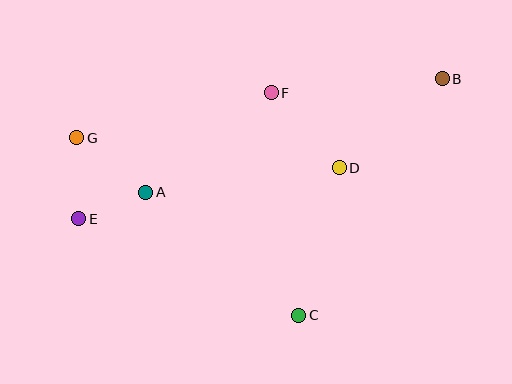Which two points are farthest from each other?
Points B and E are farthest from each other.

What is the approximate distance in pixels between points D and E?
The distance between D and E is approximately 265 pixels.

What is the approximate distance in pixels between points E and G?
The distance between E and G is approximately 81 pixels.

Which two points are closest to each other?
Points A and E are closest to each other.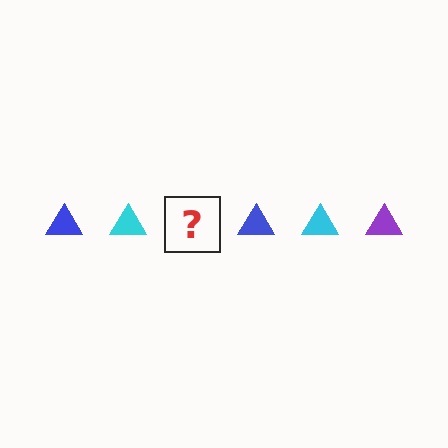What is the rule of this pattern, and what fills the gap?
The rule is that the pattern cycles through blue, cyan, purple triangles. The gap should be filled with a purple triangle.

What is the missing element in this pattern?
The missing element is a purple triangle.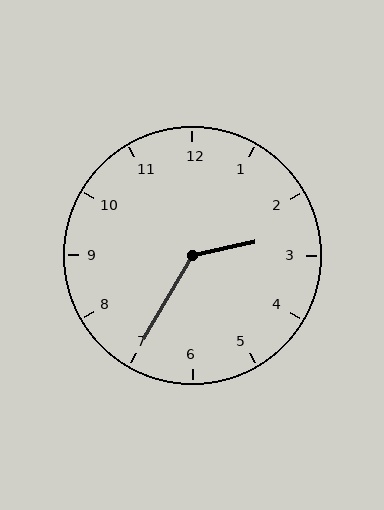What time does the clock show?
2:35.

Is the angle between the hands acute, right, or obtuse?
It is obtuse.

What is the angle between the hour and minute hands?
Approximately 132 degrees.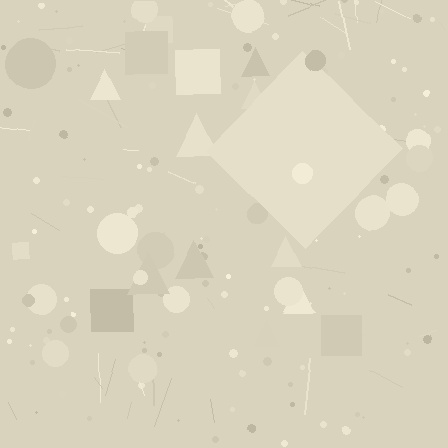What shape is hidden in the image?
A diamond is hidden in the image.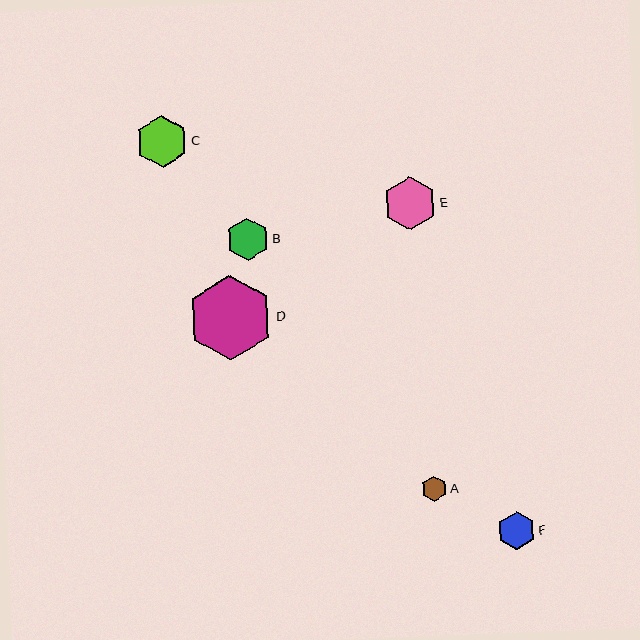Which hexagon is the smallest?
Hexagon A is the smallest with a size of approximately 25 pixels.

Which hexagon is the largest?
Hexagon D is the largest with a size of approximately 85 pixels.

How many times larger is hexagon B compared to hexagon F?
Hexagon B is approximately 1.1 times the size of hexagon F.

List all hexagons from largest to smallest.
From largest to smallest: D, E, C, B, F, A.